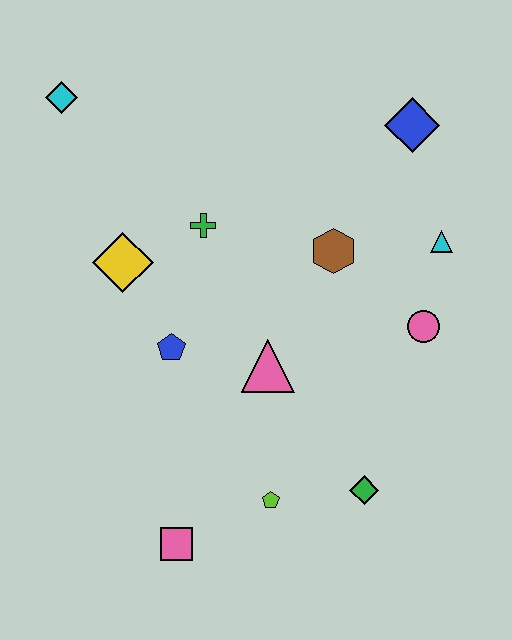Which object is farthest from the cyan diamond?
The green diamond is farthest from the cyan diamond.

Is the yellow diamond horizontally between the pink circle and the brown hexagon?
No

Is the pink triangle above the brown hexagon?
No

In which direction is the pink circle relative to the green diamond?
The pink circle is above the green diamond.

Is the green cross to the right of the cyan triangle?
No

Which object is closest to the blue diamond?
The cyan triangle is closest to the blue diamond.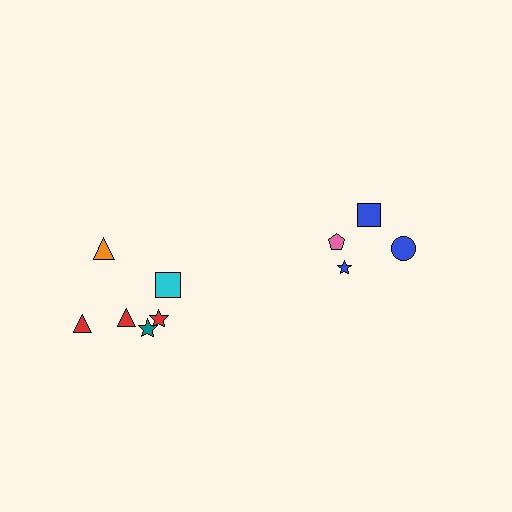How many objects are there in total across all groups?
There are 10 objects.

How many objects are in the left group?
There are 6 objects.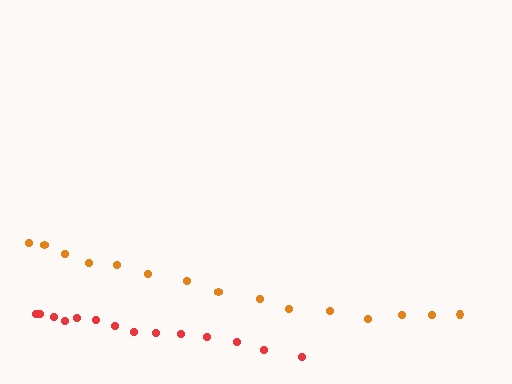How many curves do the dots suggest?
There are 2 distinct paths.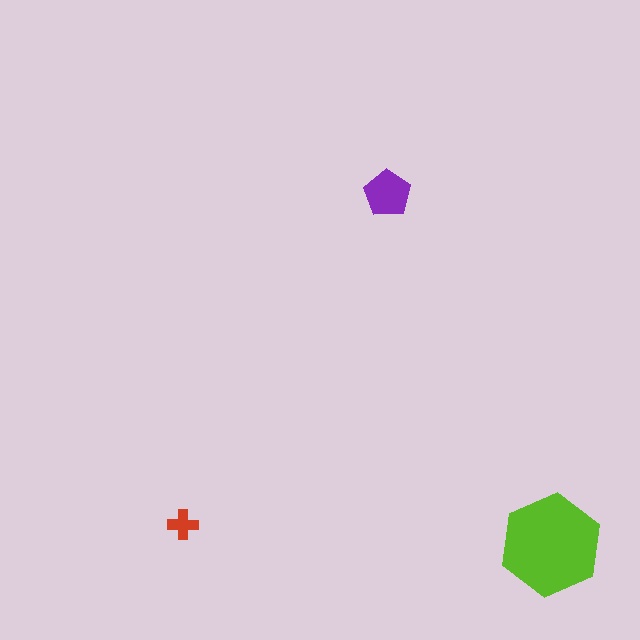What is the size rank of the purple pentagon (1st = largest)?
2nd.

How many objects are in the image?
There are 3 objects in the image.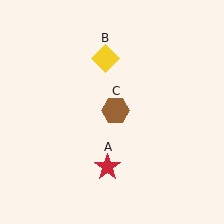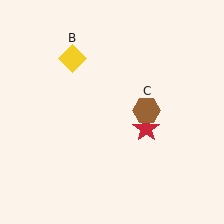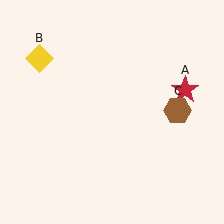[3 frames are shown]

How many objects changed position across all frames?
3 objects changed position: red star (object A), yellow diamond (object B), brown hexagon (object C).